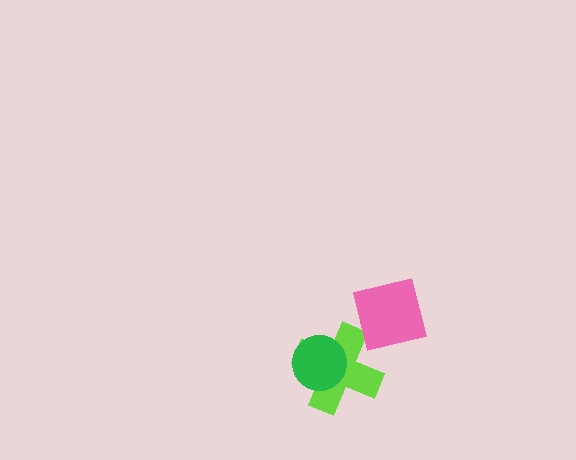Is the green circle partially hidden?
No, no other shape covers it.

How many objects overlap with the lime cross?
2 objects overlap with the lime cross.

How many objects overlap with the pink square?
1 object overlaps with the pink square.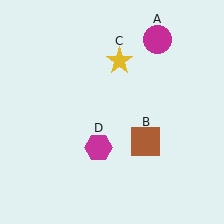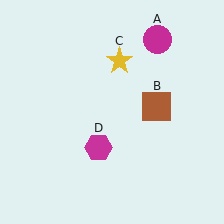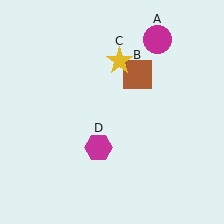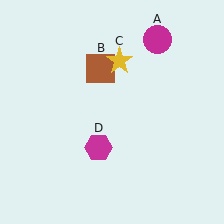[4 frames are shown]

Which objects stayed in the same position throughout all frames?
Magenta circle (object A) and yellow star (object C) and magenta hexagon (object D) remained stationary.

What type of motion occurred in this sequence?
The brown square (object B) rotated counterclockwise around the center of the scene.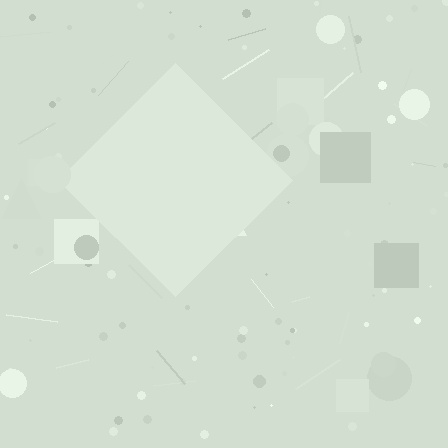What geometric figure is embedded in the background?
A diamond is embedded in the background.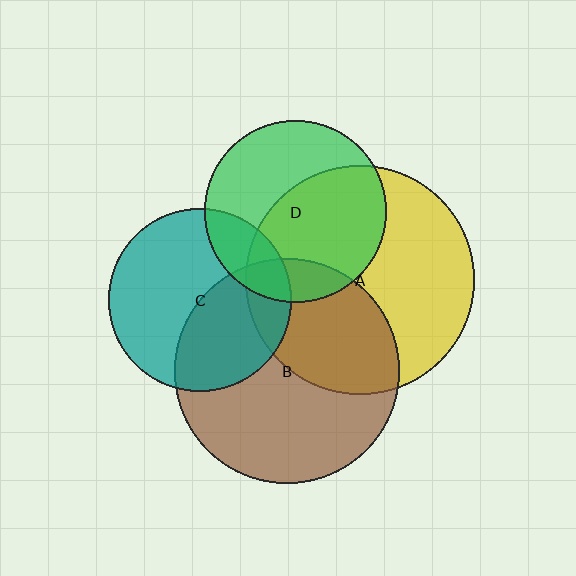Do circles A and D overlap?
Yes.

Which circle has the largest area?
Circle A (yellow).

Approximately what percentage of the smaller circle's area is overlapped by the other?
Approximately 55%.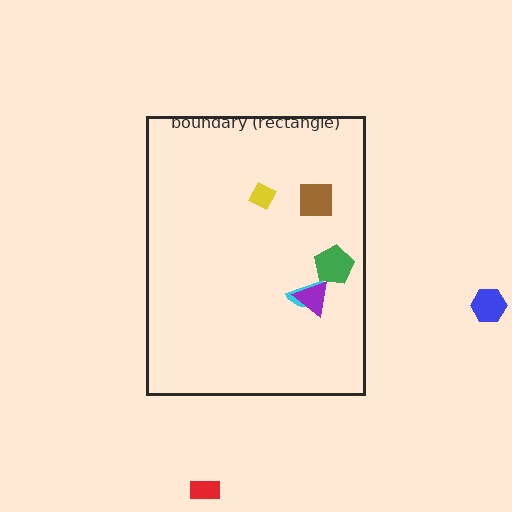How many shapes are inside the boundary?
5 inside, 2 outside.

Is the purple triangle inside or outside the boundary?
Inside.